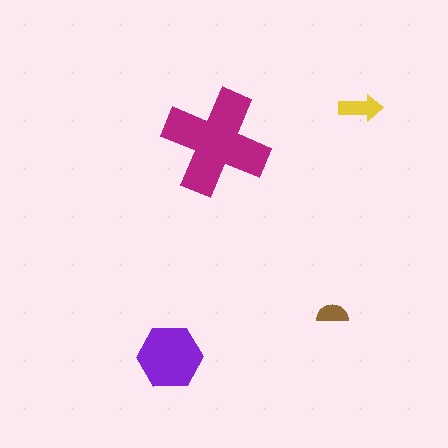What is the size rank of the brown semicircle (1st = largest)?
4th.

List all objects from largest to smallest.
The magenta cross, the purple hexagon, the yellow arrow, the brown semicircle.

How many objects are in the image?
There are 4 objects in the image.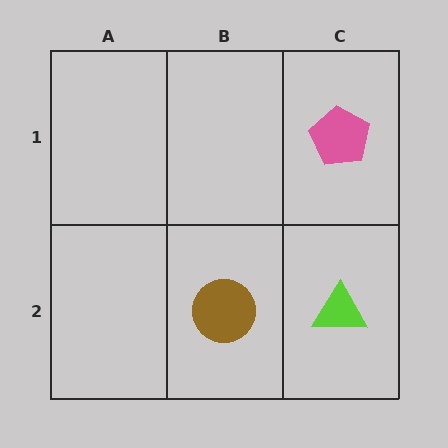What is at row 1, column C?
A pink pentagon.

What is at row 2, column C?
A lime triangle.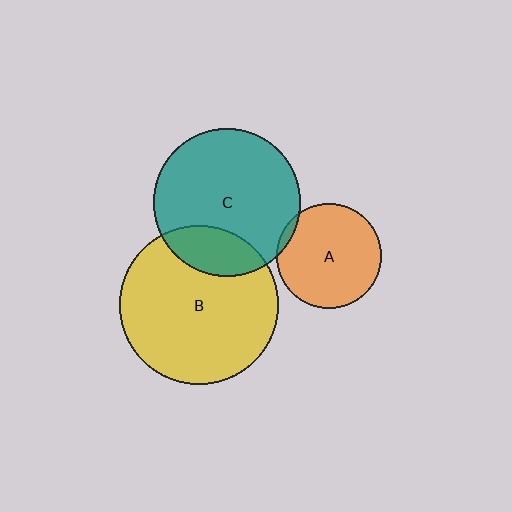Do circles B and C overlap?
Yes.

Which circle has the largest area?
Circle B (yellow).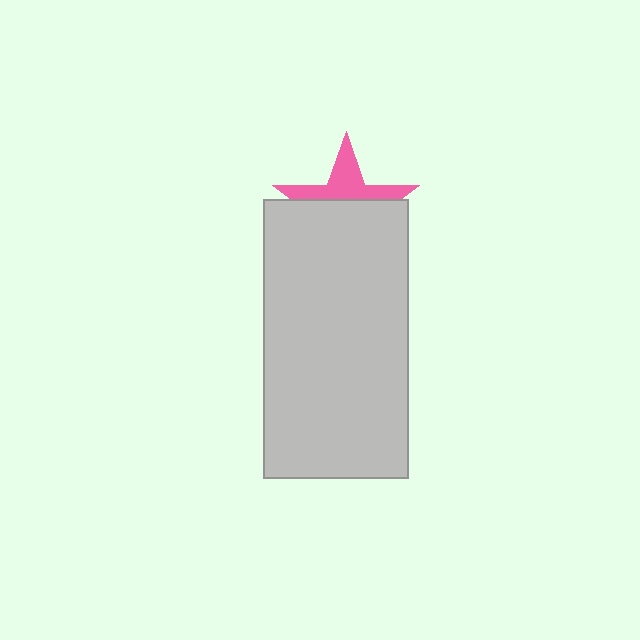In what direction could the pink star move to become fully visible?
The pink star could move up. That would shift it out from behind the light gray rectangle entirely.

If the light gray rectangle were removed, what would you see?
You would see the complete pink star.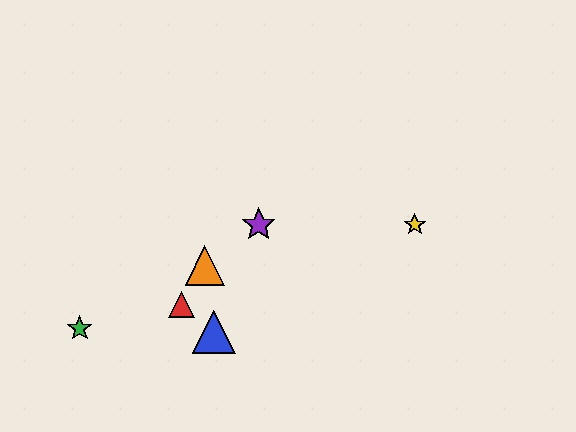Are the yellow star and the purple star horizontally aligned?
Yes, both are at y≈225.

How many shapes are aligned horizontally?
2 shapes (the yellow star, the purple star) are aligned horizontally.